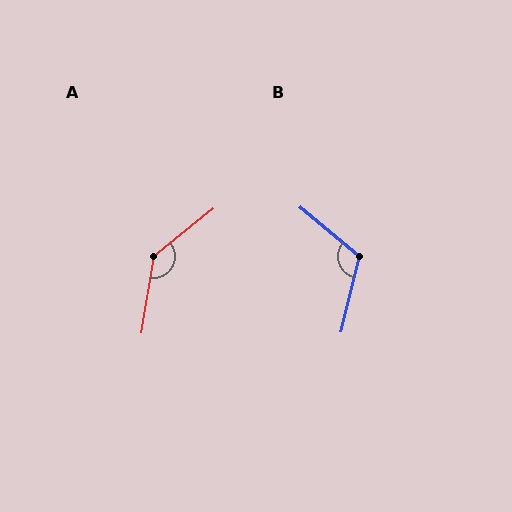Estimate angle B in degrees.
Approximately 116 degrees.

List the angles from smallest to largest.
B (116°), A (138°).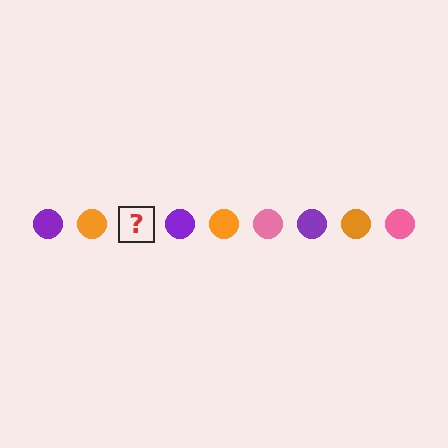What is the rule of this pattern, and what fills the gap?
The rule is that the pattern cycles through purple, orange, pink circles. The gap should be filled with a pink circle.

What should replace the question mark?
The question mark should be replaced with a pink circle.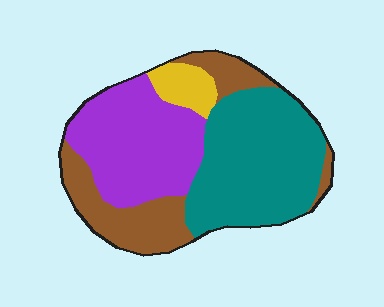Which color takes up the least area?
Yellow, at roughly 5%.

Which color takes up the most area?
Teal, at roughly 40%.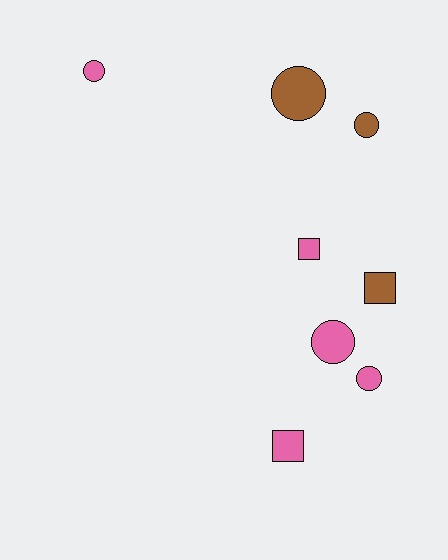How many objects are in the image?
There are 8 objects.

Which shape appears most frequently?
Circle, with 5 objects.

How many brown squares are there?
There is 1 brown square.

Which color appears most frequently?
Pink, with 5 objects.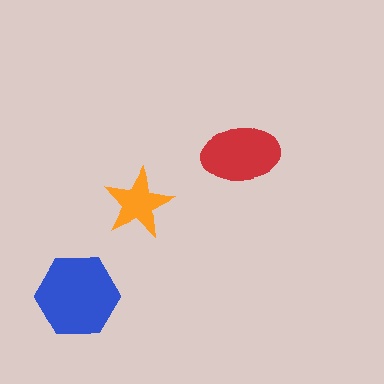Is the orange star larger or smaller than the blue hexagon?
Smaller.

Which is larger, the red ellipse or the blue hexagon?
The blue hexagon.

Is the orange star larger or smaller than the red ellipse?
Smaller.